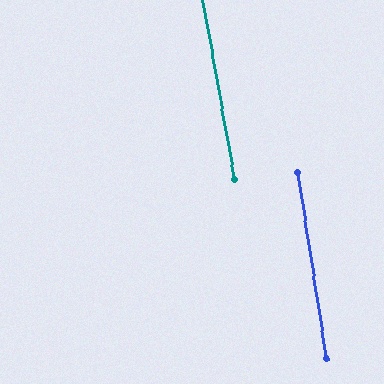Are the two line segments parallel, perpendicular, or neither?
Parallel — their directions differ by only 1.2°.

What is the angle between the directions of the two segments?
Approximately 1 degree.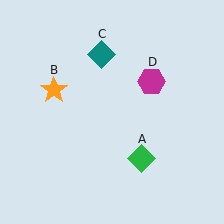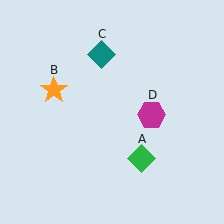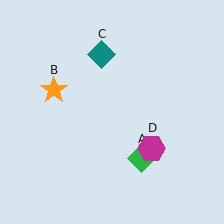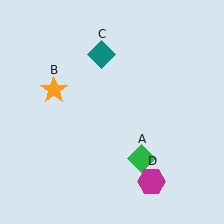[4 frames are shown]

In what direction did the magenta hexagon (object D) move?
The magenta hexagon (object D) moved down.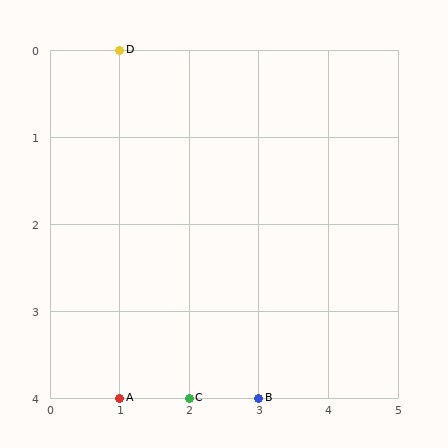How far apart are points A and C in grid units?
Points A and C are 1 column apart.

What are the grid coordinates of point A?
Point A is at grid coordinates (1, 4).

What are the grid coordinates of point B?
Point B is at grid coordinates (3, 4).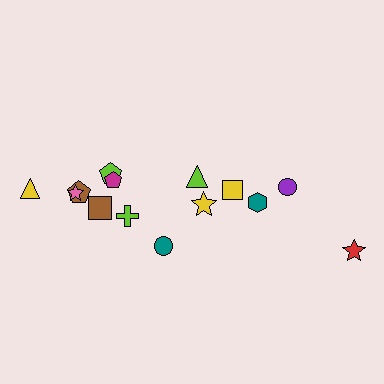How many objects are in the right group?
There are 6 objects.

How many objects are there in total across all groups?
There are 14 objects.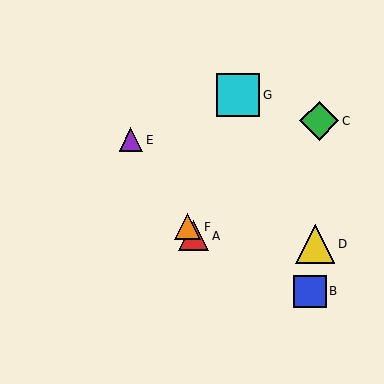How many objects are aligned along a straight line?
3 objects (A, E, F) are aligned along a straight line.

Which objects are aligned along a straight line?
Objects A, E, F are aligned along a straight line.